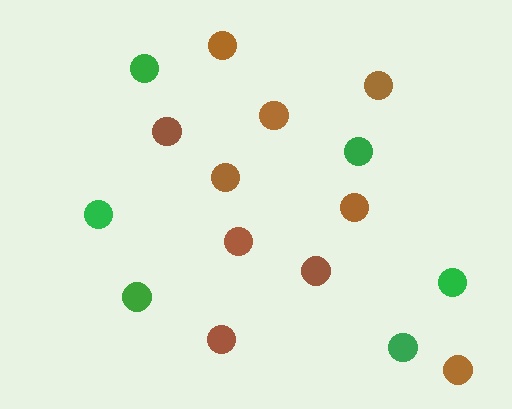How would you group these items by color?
There are 2 groups: one group of brown circles (10) and one group of green circles (6).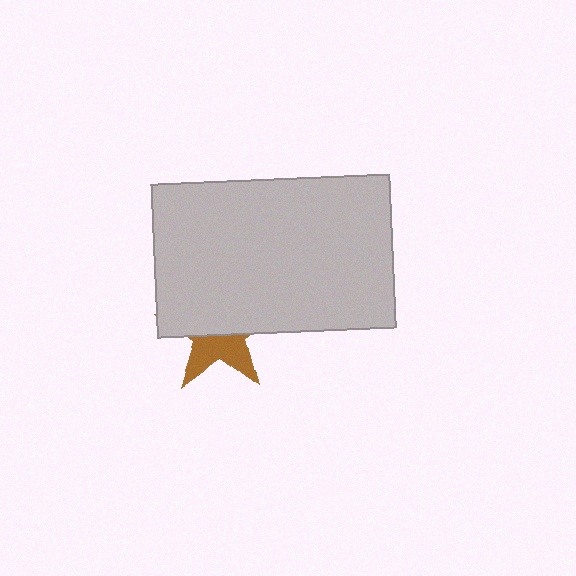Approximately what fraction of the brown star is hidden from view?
Roughly 60% of the brown star is hidden behind the light gray rectangle.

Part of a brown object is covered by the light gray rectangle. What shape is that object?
It is a star.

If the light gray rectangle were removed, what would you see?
You would see the complete brown star.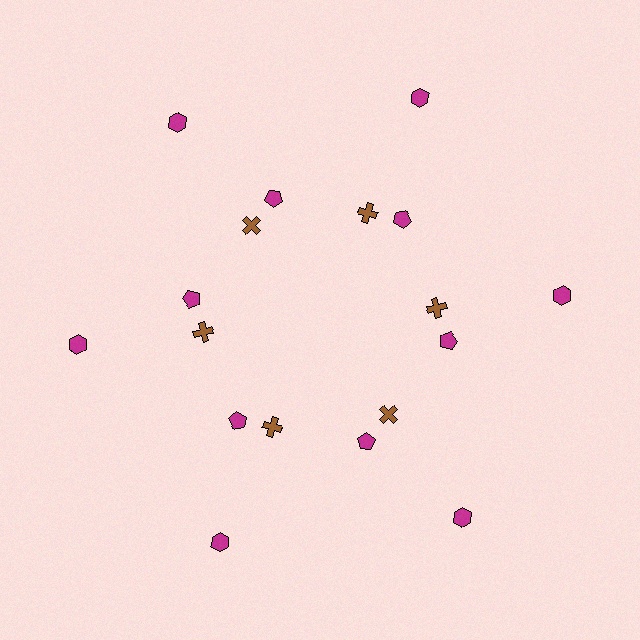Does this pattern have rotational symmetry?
Yes, this pattern has 6-fold rotational symmetry. It looks the same after rotating 60 degrees around the center.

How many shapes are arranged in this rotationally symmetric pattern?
There are 18 shapes, arranged in 6 groups of 3.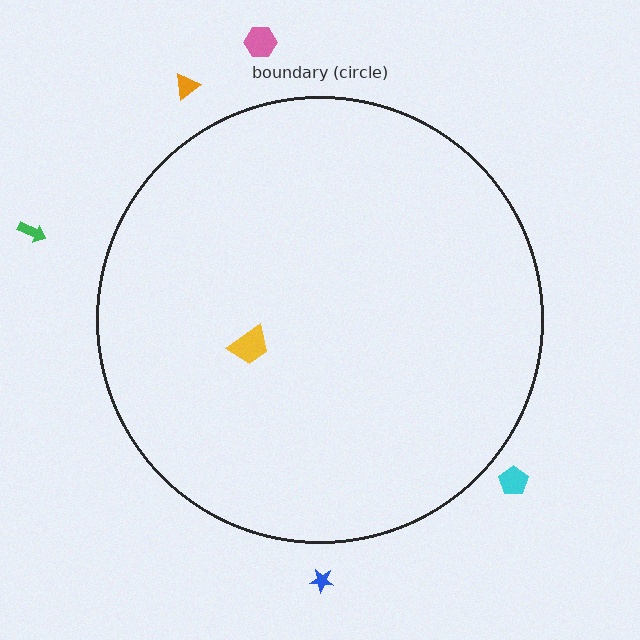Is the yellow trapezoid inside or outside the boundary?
Inside.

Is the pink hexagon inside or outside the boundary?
Outside.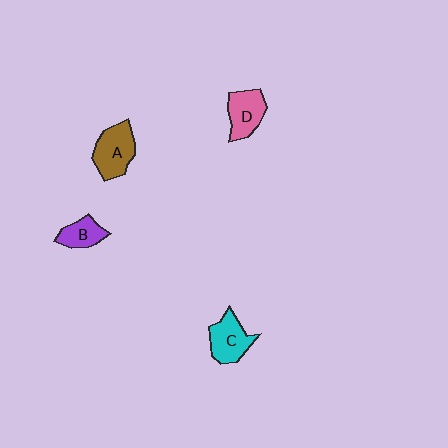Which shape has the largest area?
Shape A (brown).